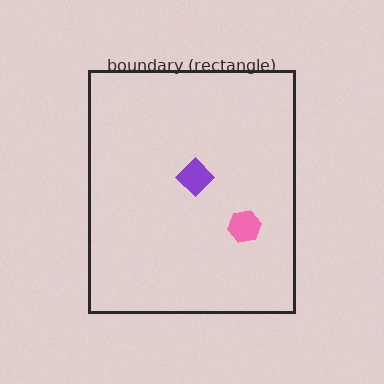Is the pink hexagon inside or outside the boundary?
Inside.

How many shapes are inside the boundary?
2 inside, 0 outside.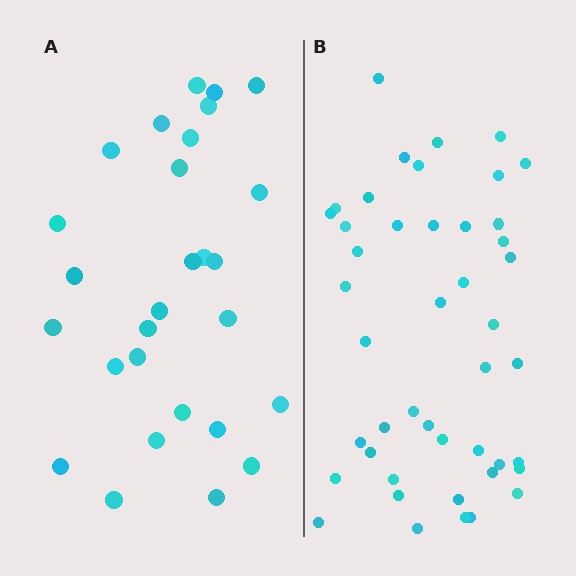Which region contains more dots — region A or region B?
Region B (the right region) has more dots.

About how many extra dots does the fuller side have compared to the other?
Region B has approximately 15 more dots than region A.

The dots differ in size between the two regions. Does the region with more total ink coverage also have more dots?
No. Region A has more total ink coverage because its dots are larger, but region B actually contains more individual dots. Total area can be misleading — the number of items is what matters here.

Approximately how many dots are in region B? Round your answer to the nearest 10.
About 40 dots. (The exact count is 45, which rounds to 40.)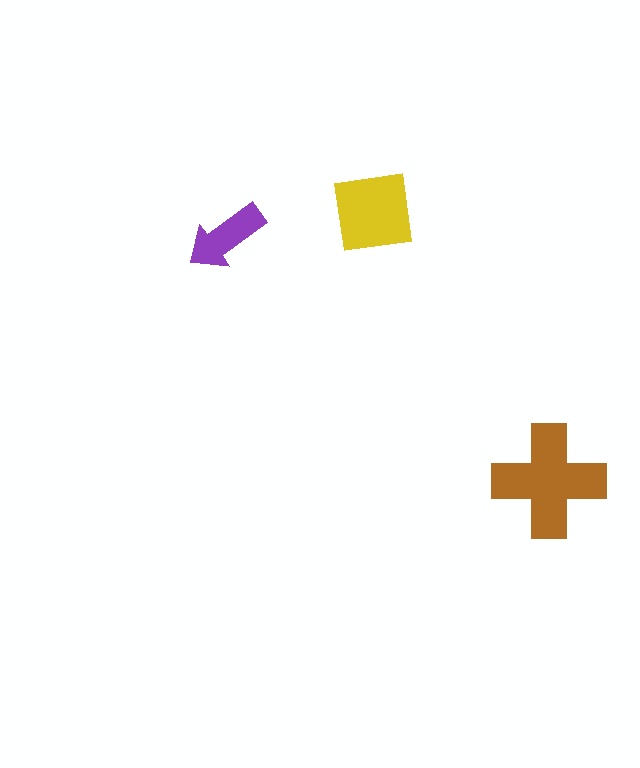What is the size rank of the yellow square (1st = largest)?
2nd.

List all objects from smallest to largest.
The purple arrow, the yellow square, the brown cross.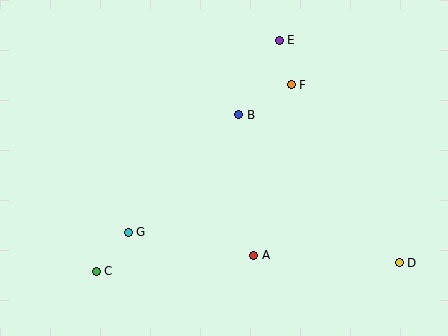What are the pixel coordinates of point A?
Point A is at (254, 255).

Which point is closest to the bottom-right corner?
Point D is closest to the bottom-right corner.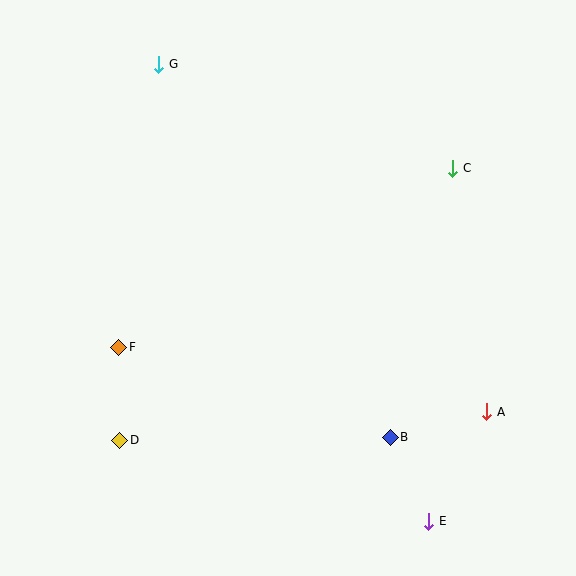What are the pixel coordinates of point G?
Point G is at (159, 64).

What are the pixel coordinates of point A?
Point A is at (487, 412).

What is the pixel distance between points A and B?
The distance between A and B is 100 pixels.